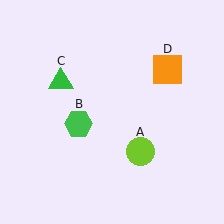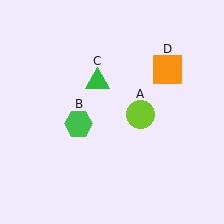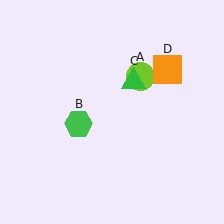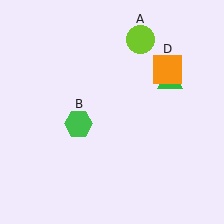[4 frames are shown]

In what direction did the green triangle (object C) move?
The green triangle (object C) moved right.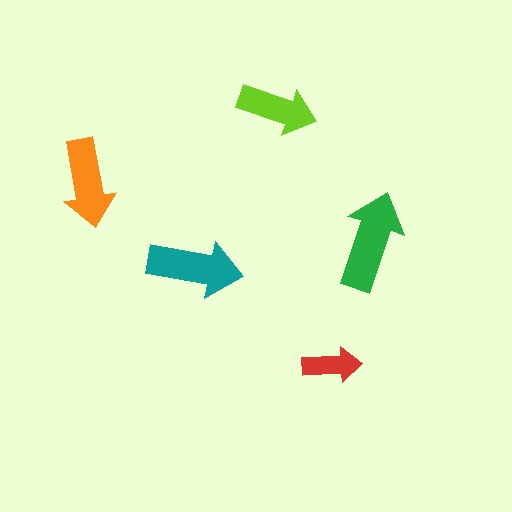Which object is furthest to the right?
The green arrow is rightmost.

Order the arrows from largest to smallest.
the green one, the teal one, the orange one, the lime one, the red one.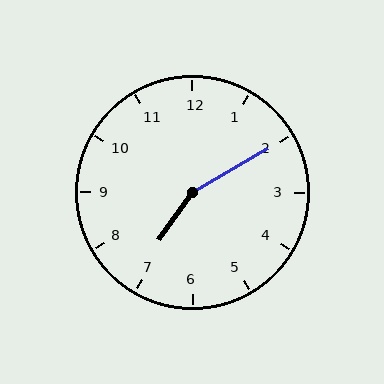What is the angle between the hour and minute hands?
Approximately 155 degrees.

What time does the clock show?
7:10.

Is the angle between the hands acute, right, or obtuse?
It is obtuse.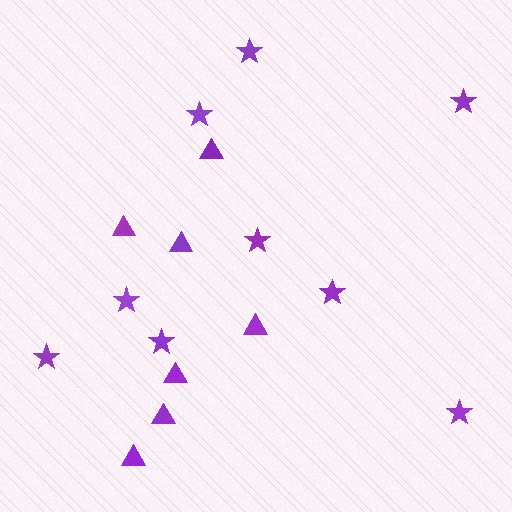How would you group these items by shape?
There are 2 groups: one group of triangles (7) and one group of stars (9).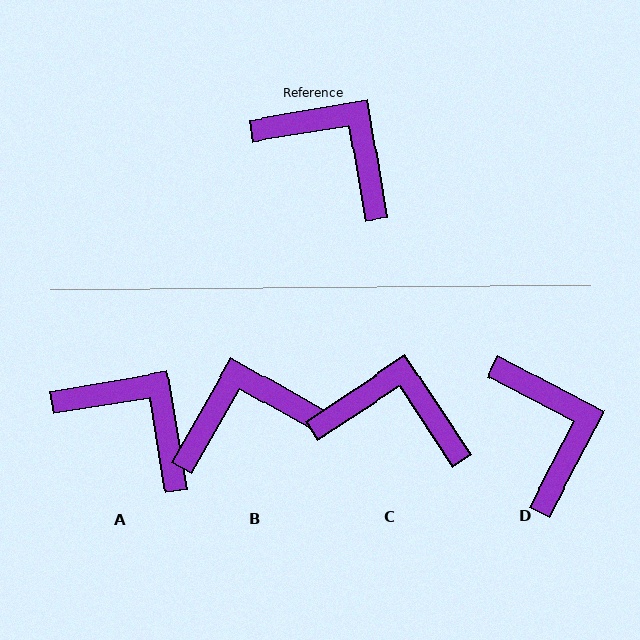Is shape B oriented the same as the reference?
No, it is off by about 51 degrees.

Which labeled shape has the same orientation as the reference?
A.